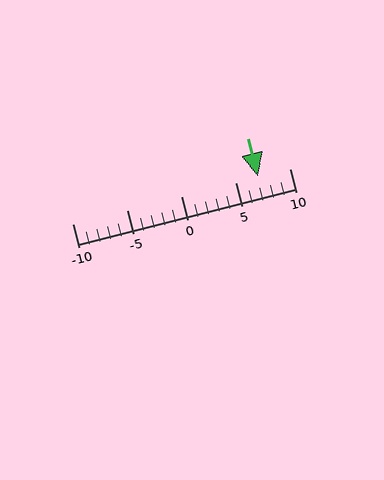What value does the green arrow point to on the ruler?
The green arrow points to approximately 7.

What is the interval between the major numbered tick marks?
The major tick marks are spaced 5 units apart.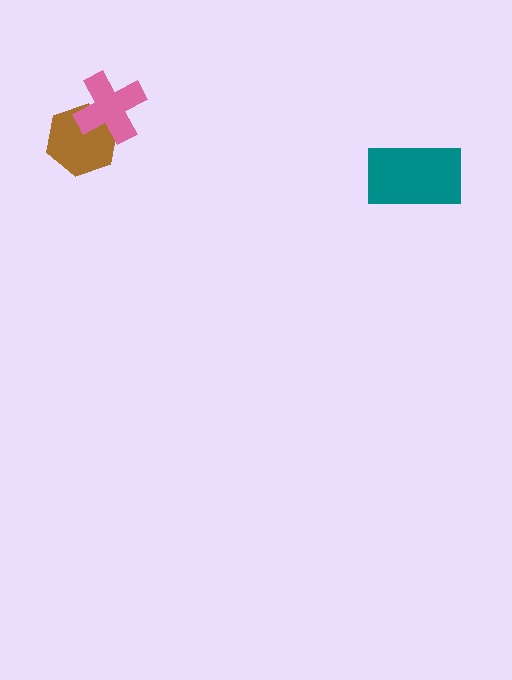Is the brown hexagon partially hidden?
Yes, it is partially covered by another shape.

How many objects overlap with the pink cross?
1 object overlaps with the pink cross.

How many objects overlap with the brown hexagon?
1 object overlaps with the brown hexagon.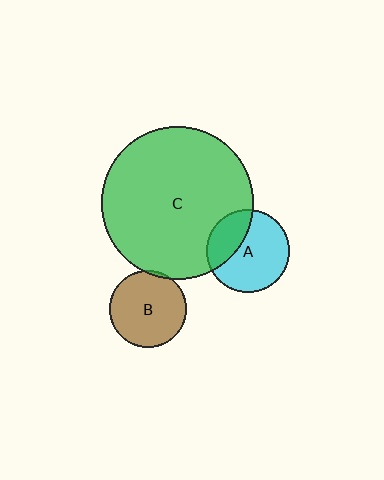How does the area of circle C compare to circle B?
Approximately 3.9 times.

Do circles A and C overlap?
Yes.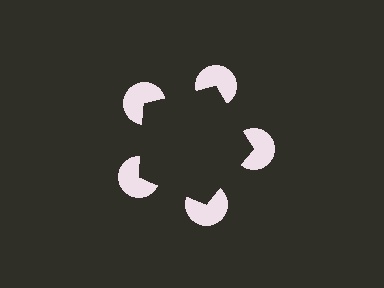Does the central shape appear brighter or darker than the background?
It typically appears slightly darker than the background, even though no actual brightness change is drawn.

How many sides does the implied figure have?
5 sides.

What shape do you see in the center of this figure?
An illusory pentagon — its edges are inferred from the aligned wedge cuts in the pac-man discs, not physically drawn.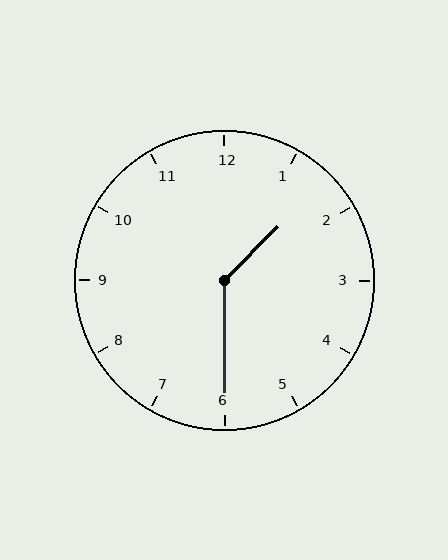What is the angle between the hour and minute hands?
Approximately 135 degrees.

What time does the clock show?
1:30.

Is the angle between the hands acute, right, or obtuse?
It is obtuse.